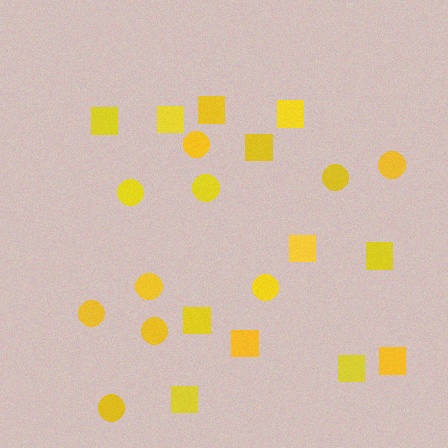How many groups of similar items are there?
There are 2 groups: one group of circles (10) and one group of squares (12).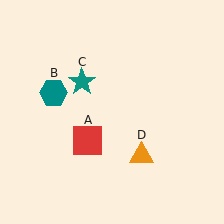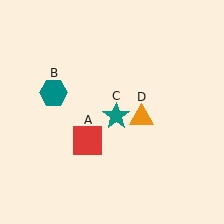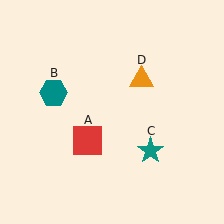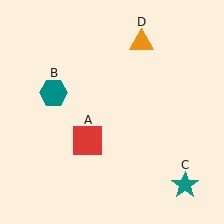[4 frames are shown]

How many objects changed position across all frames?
2 objects changed position: teal star (object C), orange triangle (object D).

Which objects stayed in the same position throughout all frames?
Red square (object A) and teal hexagon (object B) remained stationary.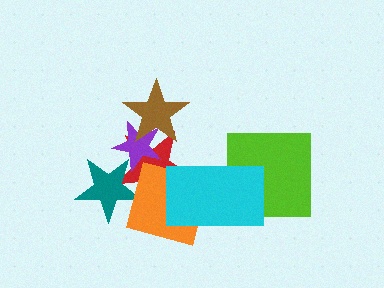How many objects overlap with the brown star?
2 objects overlap with the brown star.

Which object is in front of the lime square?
The cyan rectangle is in front of the lime square.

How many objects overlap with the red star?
5 objects overlap with the red star.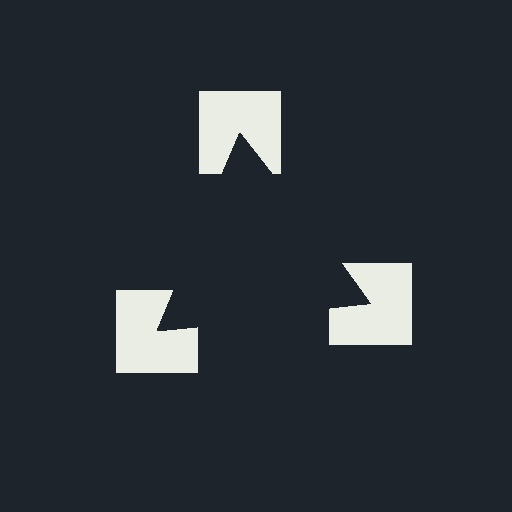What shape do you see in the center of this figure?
An illusory triangle — its edges are inferred from the aligned wedge cuts in the notched squares, not physically drawn.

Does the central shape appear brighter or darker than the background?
It typically appears slightly darker than the background, even though no actual brightness change is drawn.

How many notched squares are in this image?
There are 3 — one at each vertex of the illusory triangle.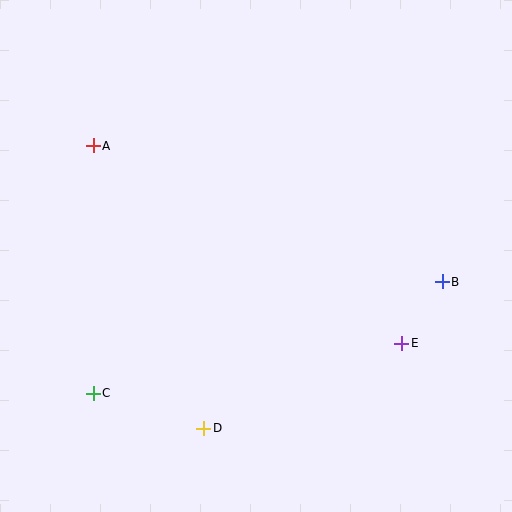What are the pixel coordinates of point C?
Point C is at (93, 393).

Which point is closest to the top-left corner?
Point A is closest to the top-left corner.